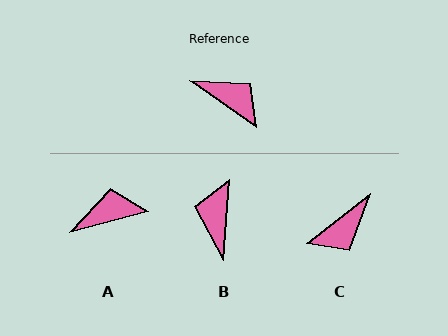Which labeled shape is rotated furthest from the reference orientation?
B, about 120 degrees away.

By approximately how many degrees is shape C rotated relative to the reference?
Approximately 107 degrees clockwise.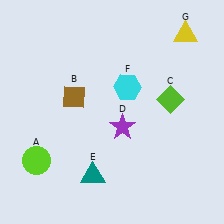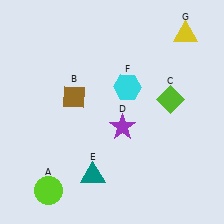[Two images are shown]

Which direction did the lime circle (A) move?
The lime circle (A) moved down.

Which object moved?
The lime circle (A) moved down.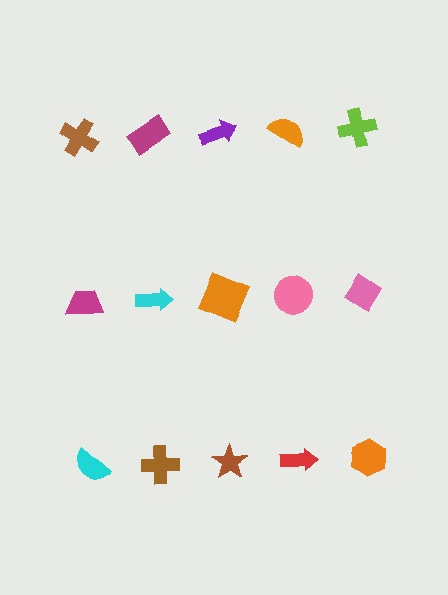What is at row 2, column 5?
A pink diamond.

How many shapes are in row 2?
5 shapes.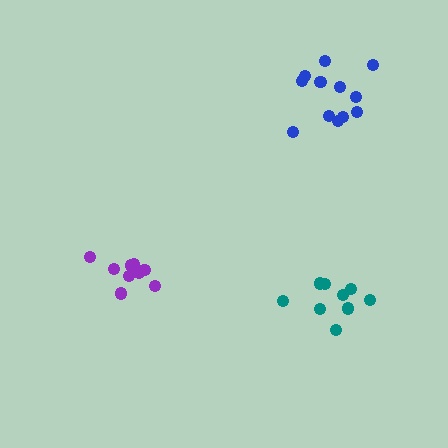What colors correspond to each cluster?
The clusters are colored: blue, teal, purple.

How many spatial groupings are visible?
There are 3 spatial groupings.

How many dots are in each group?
Group 1: 12 dots, Group 2: 9 dots, Group 3: 9 dots (30 total).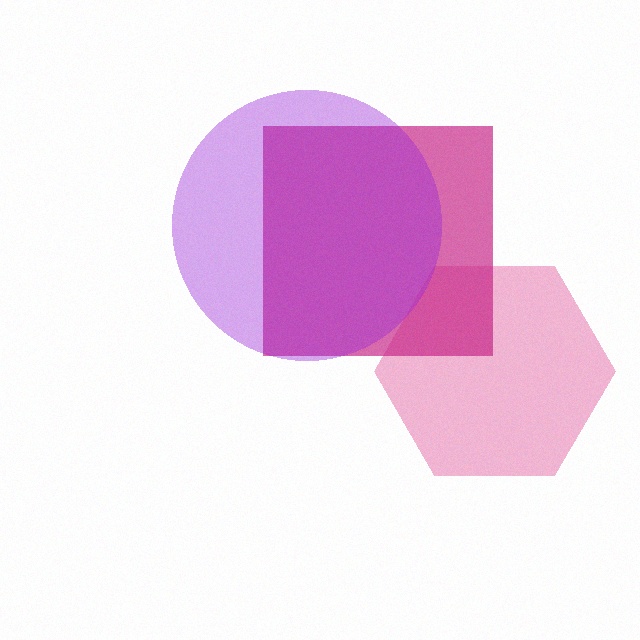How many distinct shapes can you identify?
There are 3 distinct shapes: a pink hexagon, a magenta square, a purple circle.